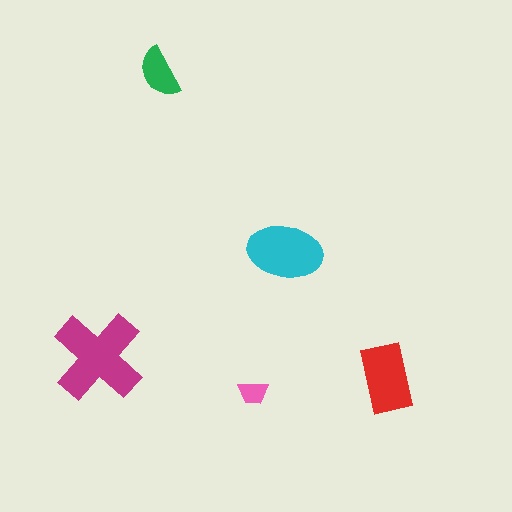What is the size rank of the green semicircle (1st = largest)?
4th.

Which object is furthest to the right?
The red rectangle is rightmost.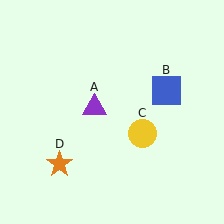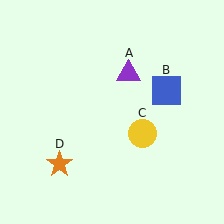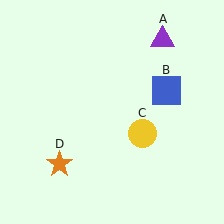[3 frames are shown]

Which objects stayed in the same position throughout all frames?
Blue square (object B) and yellow circle (object C) and orange star (object D) remained stationary.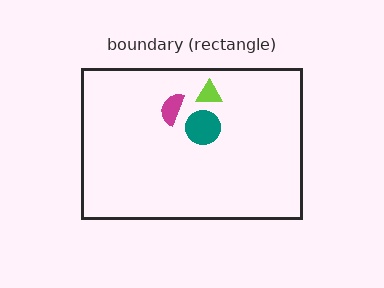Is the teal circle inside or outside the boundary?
Inside.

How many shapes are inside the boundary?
3 inside, 0 outside.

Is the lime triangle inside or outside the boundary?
Inside.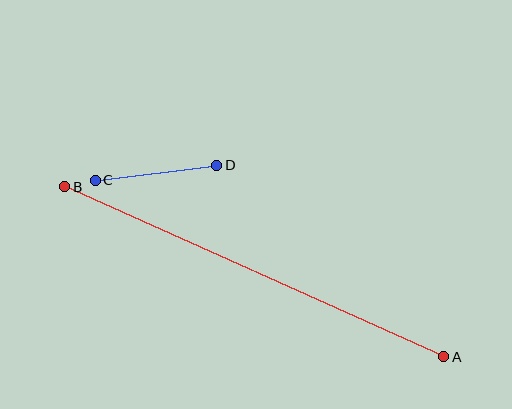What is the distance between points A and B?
The distance is approximately 415 pixels.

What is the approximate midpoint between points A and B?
The midpoint is at approximately (254, 272) pixels.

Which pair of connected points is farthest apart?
Points A and B are farthest apart.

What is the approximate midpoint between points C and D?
The midpoint is at approximately (156, 173) pixels.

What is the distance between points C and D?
The distance is approximately 122 pixels.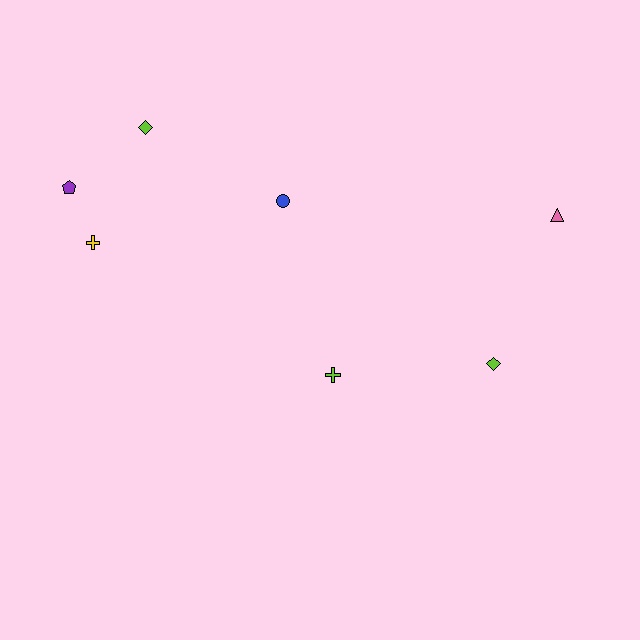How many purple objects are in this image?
There is 1 purple object.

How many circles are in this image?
There is 1 circle.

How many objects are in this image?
There are 7 objects.